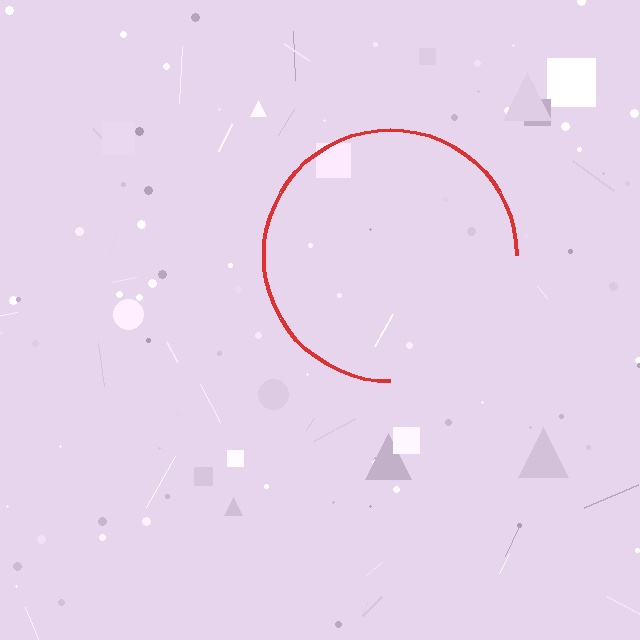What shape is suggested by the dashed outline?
The dashed outline suggests a circle.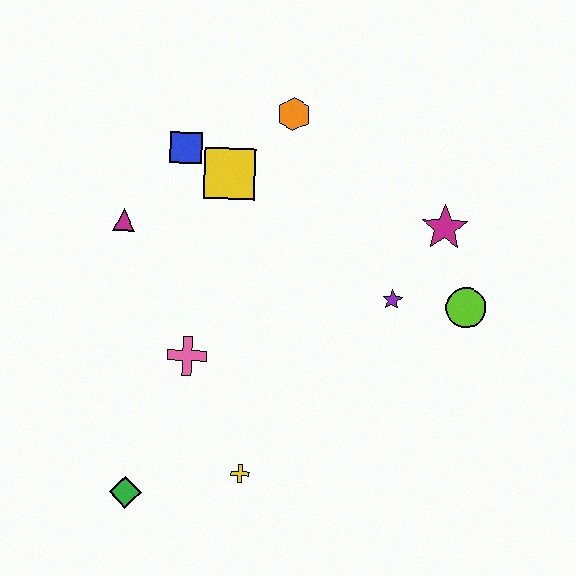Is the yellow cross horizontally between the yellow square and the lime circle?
Yes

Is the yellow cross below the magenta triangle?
Yes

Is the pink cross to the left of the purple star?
Yes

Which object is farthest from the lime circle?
The green diamond is farthest from the lime circle.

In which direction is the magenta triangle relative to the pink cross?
The magenta triangle is above the pink cross.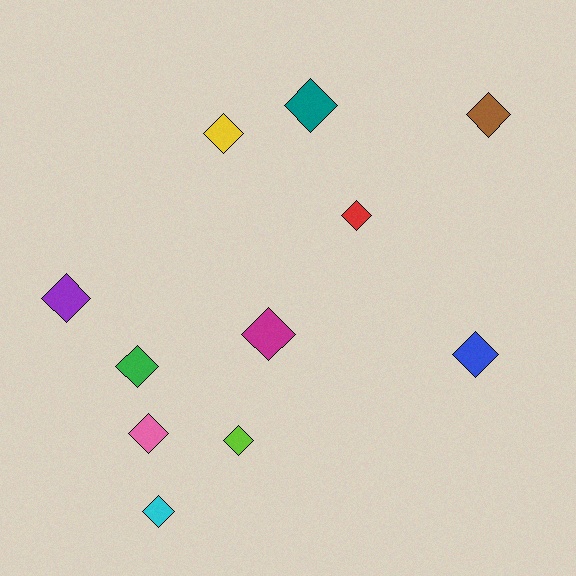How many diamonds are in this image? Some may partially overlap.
There are 11 diamonds.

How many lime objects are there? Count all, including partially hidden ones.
There is 1 lime object.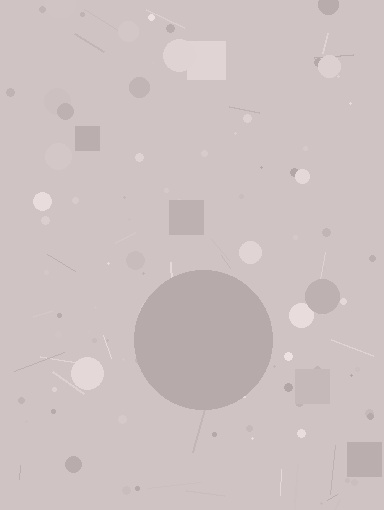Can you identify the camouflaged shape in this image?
The camouflaged shape is a circle.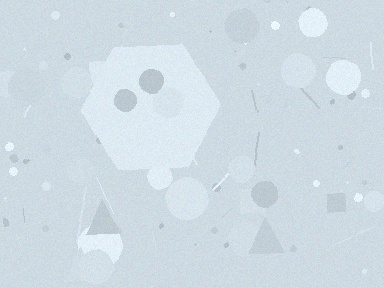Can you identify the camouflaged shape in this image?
The camouflaged shape is a hexagon.